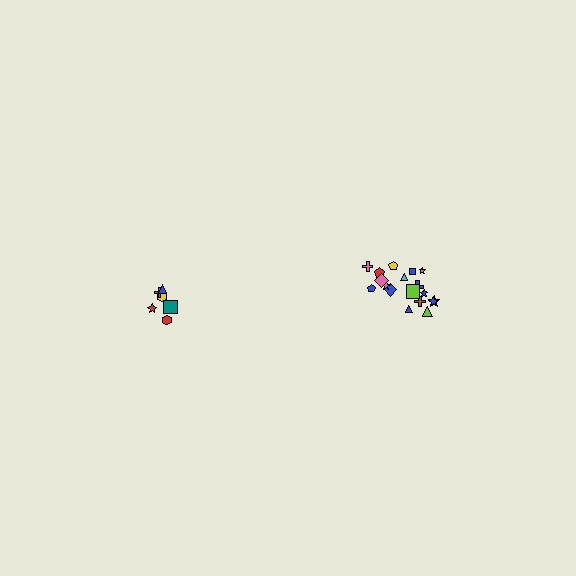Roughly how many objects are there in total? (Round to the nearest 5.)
Roughly 25 objects in total.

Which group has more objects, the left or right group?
The right group.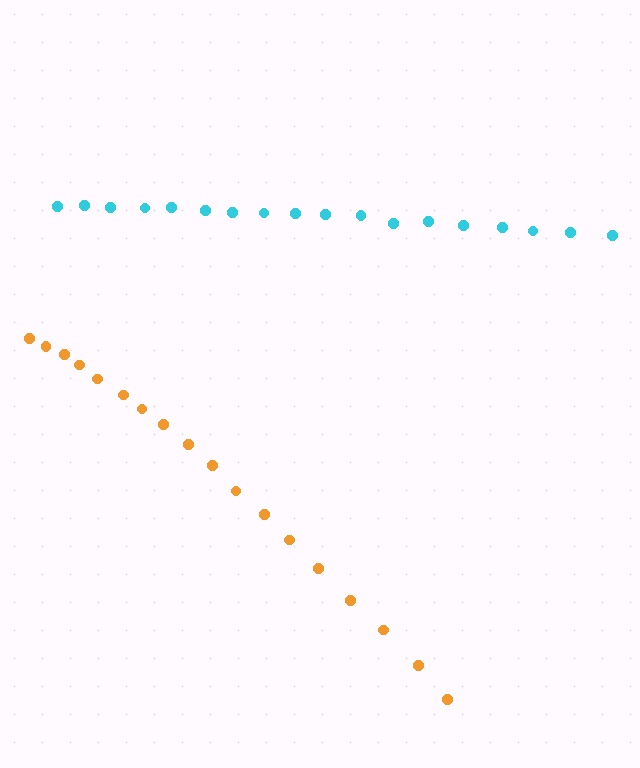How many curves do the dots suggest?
There are 2 distinct paths.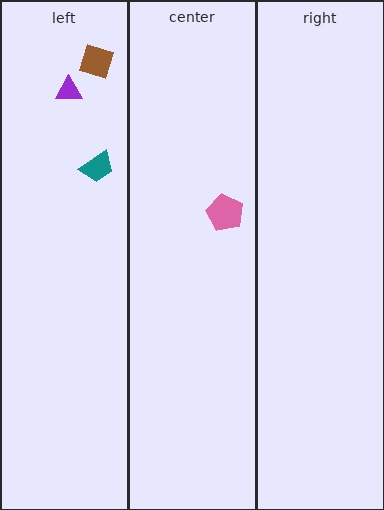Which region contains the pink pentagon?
The center region.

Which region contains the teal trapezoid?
The left region.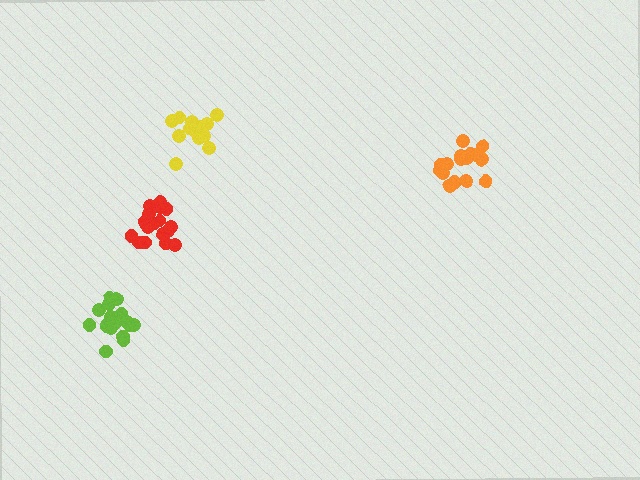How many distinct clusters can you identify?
There are 4 distinct clusters.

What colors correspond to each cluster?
The clusters are colored: yellow, orange, lime, red.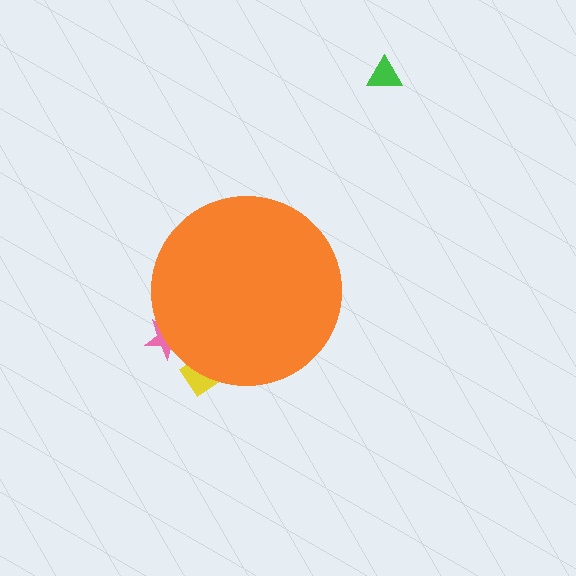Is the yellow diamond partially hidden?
Yes, the yellow diamond is partially hidden behind the orange circle.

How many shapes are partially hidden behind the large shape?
2 shapes are partially hidden.